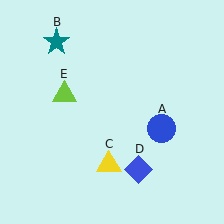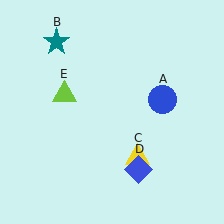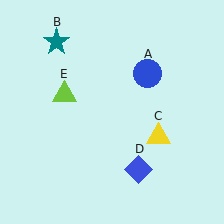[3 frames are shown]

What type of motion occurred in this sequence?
The blue circle (object A), yellow triangle (object C) rotated counterclockwise around the center of the scene.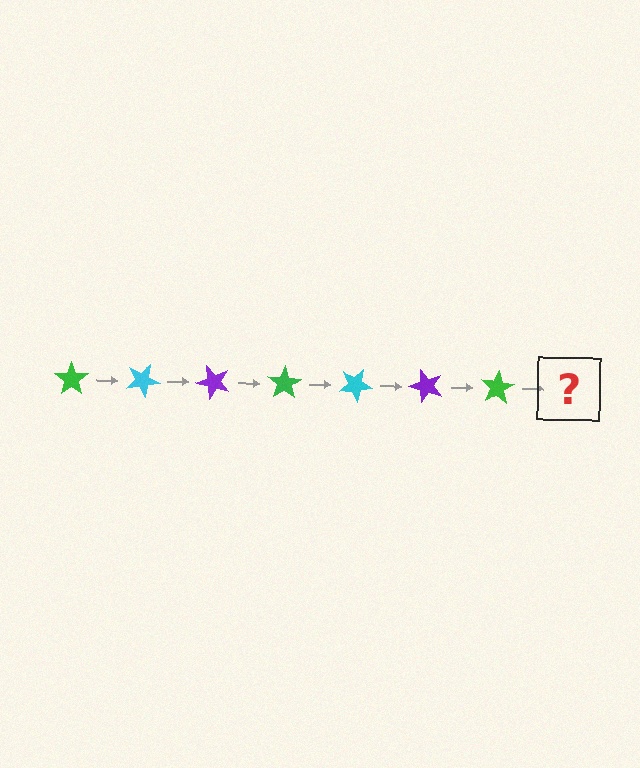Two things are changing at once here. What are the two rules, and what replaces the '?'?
The two rules are that it rotates 25 degrees each step and the color cycles through green, cyan, and purple. The '?' should be a cyan star, rotated 175 degrees from the start.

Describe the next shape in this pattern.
It should be a cyan star, rotated 175 degrees from the start.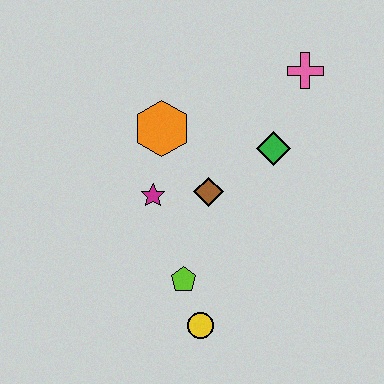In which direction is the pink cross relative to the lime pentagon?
The pink cross is above the lime pentagon.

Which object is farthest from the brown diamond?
The pink cross is farthest from the brown diamond.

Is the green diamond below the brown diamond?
No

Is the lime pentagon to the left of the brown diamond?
Yes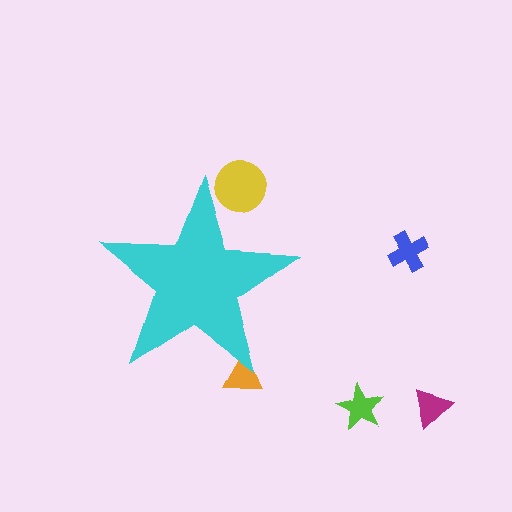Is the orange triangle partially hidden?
Yes, the orange triangle is partially hidden behind the cyan star.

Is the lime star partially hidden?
No, the lime star is fully visible.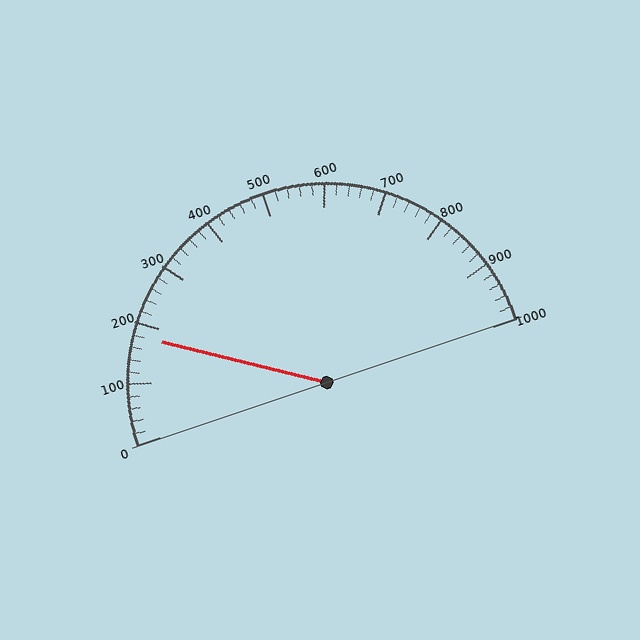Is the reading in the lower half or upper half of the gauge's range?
The reading is in the lower half of the range (0 to 1000).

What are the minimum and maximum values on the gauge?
The gauge ranges from 0 to 1000.